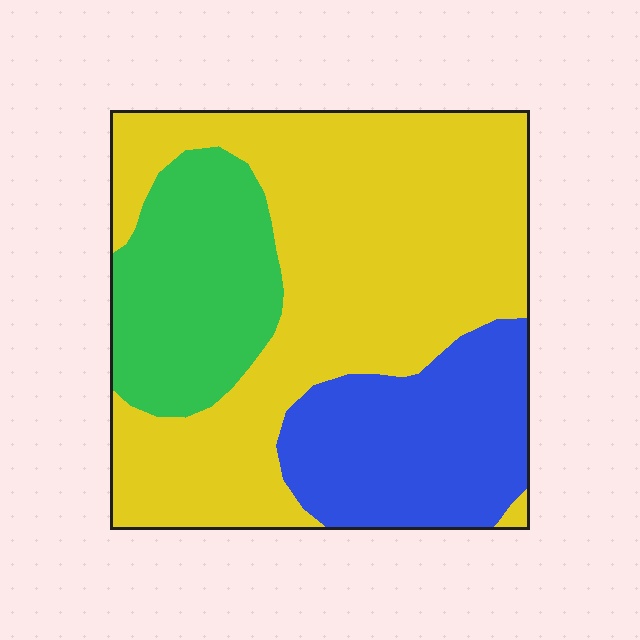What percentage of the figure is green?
Green takes up between a sixth and a third of the figure.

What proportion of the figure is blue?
Blue covers 23% of the figure.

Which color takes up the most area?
Yellow, at roughly 55%.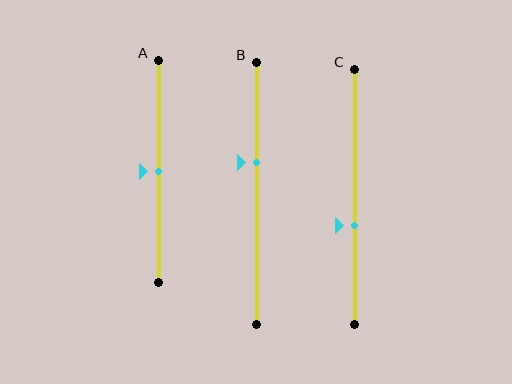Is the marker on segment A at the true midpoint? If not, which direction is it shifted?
Yes, the marker on segment A is at the true midpoint.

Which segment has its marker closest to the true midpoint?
Segment A has its marker closest to the true midpoint.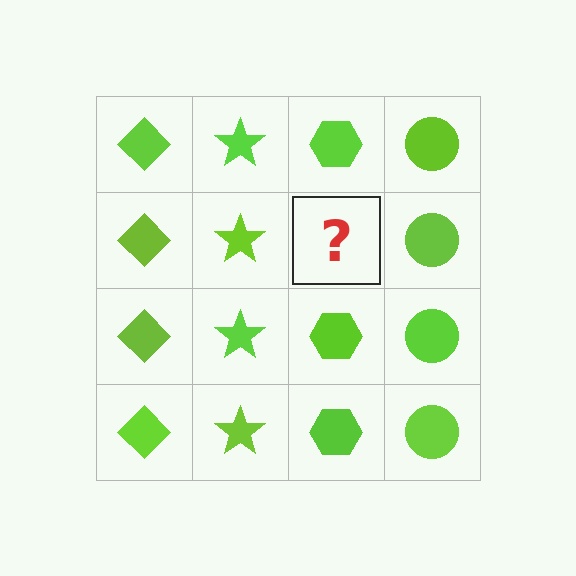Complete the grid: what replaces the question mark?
The question mark should be replaced with a lime hexagon.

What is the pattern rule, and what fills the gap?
The rule is that each column has a consistent shape. The gap should be filled with a lime hexagon.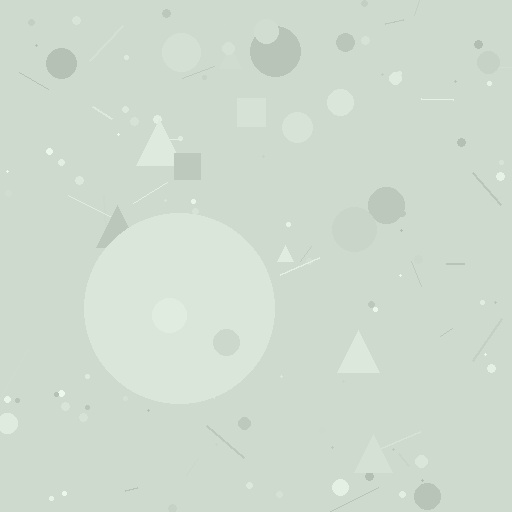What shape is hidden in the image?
A circle is hidden in the image.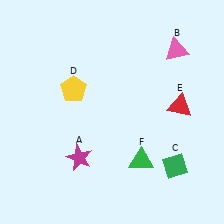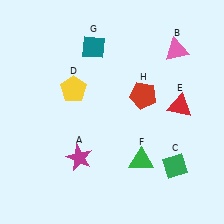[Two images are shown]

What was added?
A teal diamond (G), a red pentagon (H) were added in Image 2.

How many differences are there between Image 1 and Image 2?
There are 2 differences between the two images.